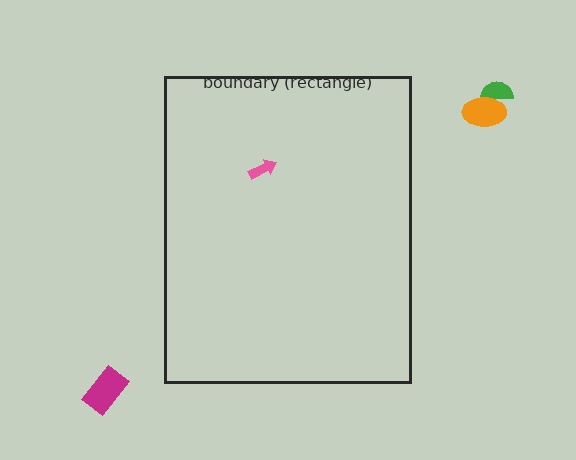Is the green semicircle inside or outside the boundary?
Outside.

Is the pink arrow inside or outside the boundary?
Inside.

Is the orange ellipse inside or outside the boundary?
Outside.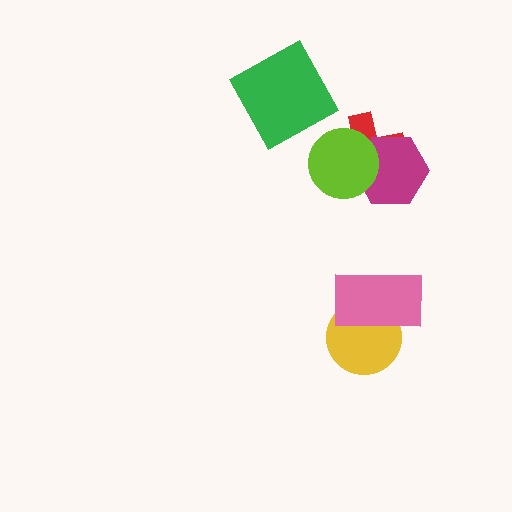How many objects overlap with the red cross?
2 objects overlap with the red cross.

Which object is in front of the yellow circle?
The pink rectangle is in front of the yellow circle.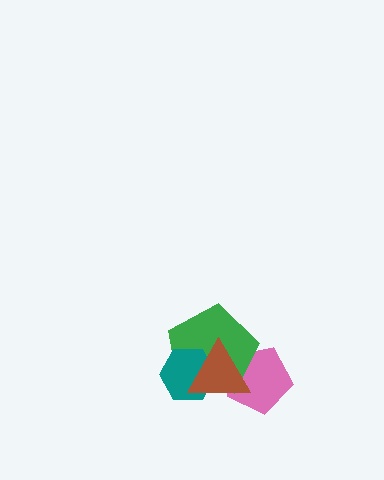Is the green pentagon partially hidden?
Yes, it is partially covered by another shape.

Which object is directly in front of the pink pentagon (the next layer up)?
The green pentagon is directly in front of the pink pentagon.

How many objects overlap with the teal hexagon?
2 objects overlap with the teal hexagon.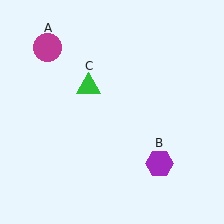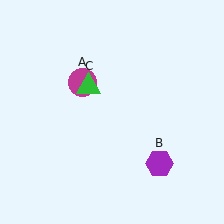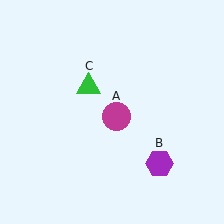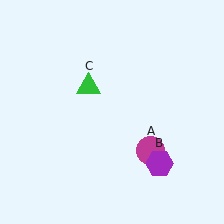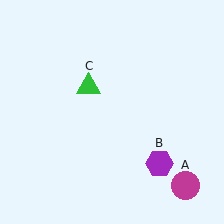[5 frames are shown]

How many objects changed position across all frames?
1 object changed position: magenta circle (object A).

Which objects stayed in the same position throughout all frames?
Purple hexagon (object B) and green triangle (object C) remained stationary.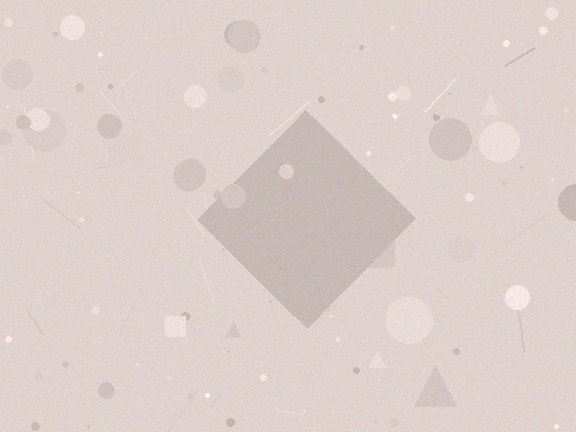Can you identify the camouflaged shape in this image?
The camouflaged shape is a diamond.